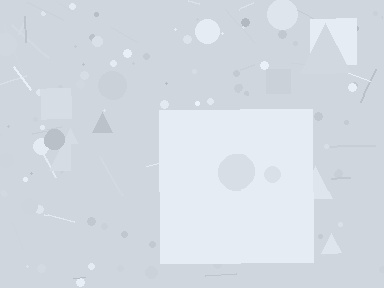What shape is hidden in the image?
A square is hidden in the image.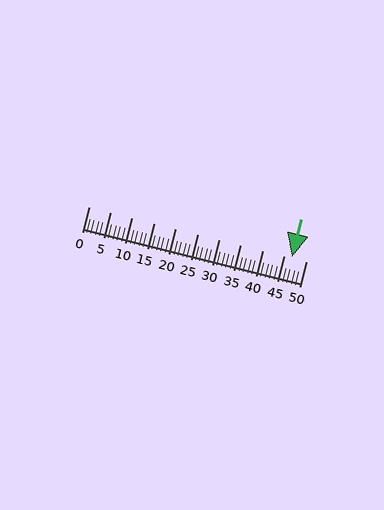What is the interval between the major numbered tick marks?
The major tick marks are spaced 5 units apart.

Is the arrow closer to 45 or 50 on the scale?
The arrow is closer to 45.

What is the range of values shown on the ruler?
The ruler shows values from 0 to 50.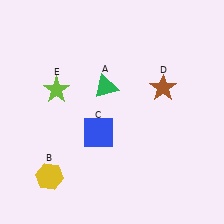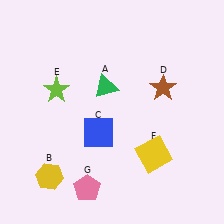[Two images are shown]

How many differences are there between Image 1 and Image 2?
There are 2 differences between the two images.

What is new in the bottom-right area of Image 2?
A yellow square (F) was added in the bottom-right area of Image 2.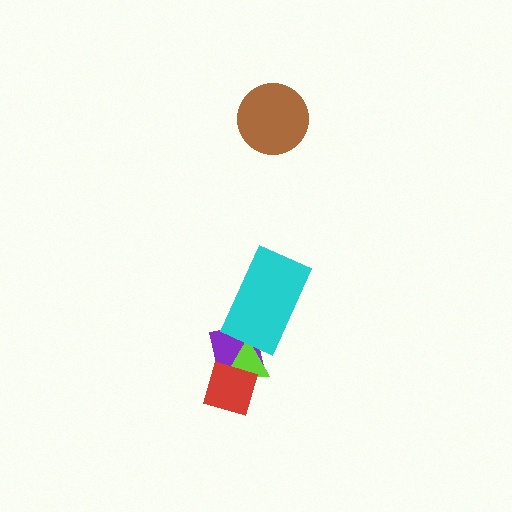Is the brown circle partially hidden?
No, no other shape covers it.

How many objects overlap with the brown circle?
0 objects overlap with the brown circle.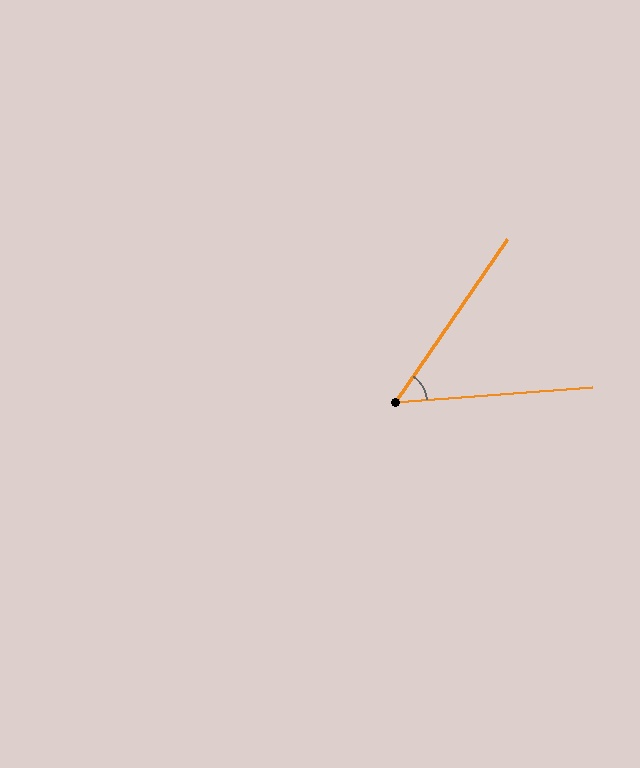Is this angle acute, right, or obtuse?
It is acute.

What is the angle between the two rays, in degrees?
Approximately 51 degrees.